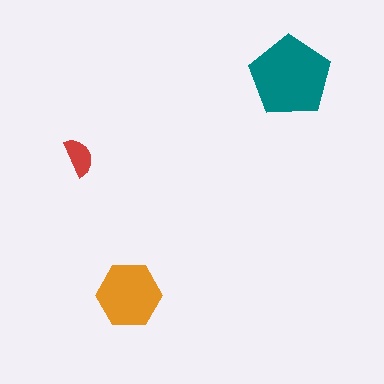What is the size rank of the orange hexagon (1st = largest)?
2nd.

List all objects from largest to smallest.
The teal pentagon, the orange hexagon, the red semicircle.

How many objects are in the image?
There are 3 objects in the image.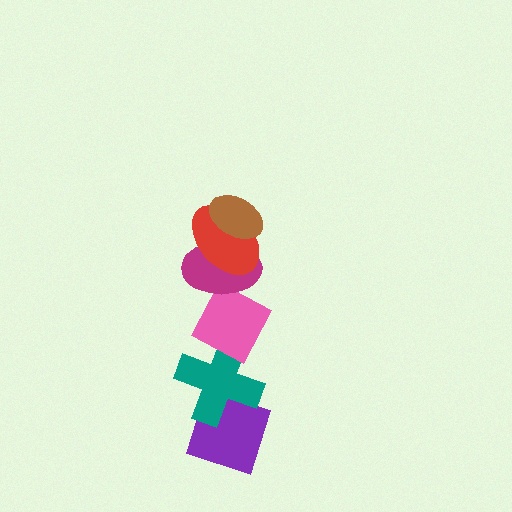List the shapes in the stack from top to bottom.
From top to bottom: the brown ellipse, the red ellipse, the magenta ellipse, the pink diamond, the teal cross, the purple diamond.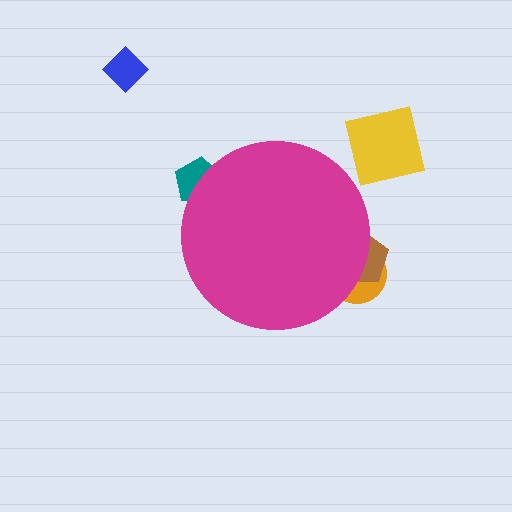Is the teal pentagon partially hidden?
Yes, the teal pentagon is partially hidden behind the magenta circle.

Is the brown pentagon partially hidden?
Yes, the brown pentagon is partially hidden behind the magenta circle.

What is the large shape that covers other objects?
A magenta circle.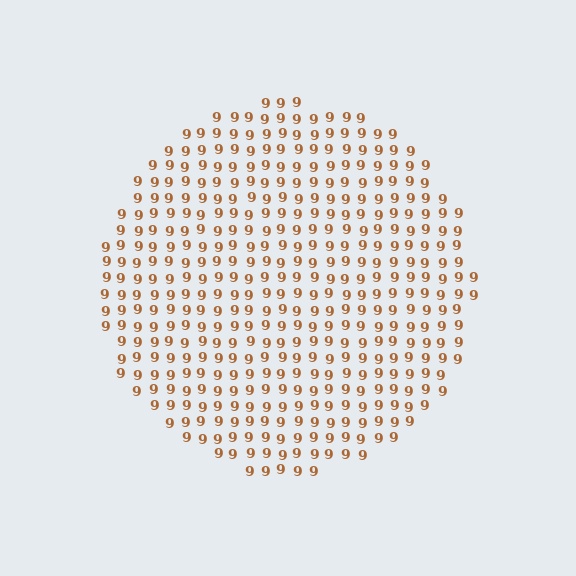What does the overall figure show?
The overall figure shows a circle.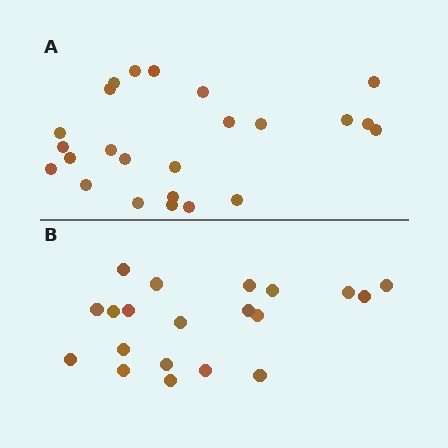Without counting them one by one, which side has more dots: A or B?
Region A (the top region) has more dots.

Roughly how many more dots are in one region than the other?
Region A has about 4 more dots than region B.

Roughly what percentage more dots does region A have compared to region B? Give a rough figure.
About 20% more.